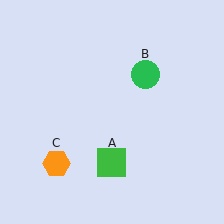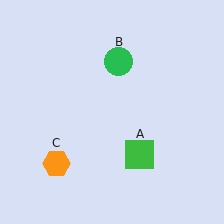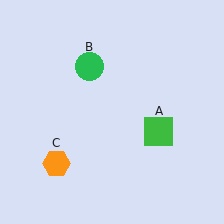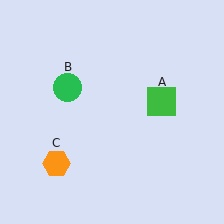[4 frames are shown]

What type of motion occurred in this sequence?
The green square (object A), green circle (object B) rotated counterclockwise around the center of the scene.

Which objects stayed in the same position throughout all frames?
Orange hexagon (object C) remained stationary.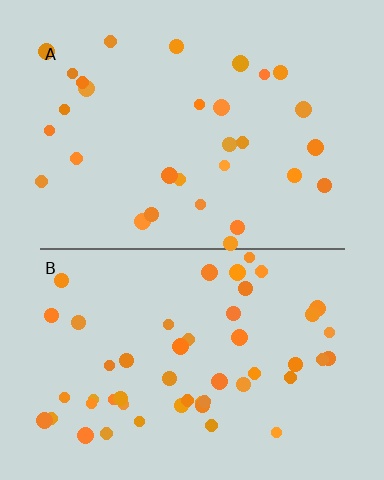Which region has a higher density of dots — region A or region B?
B (the bottom).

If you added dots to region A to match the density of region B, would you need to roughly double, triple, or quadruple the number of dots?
Approximately double.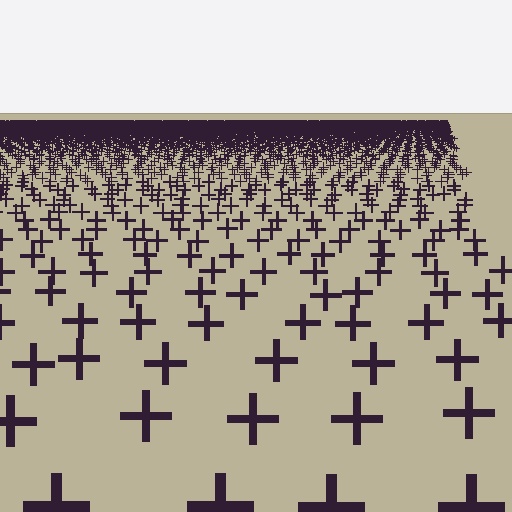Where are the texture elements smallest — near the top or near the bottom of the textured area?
Near the top.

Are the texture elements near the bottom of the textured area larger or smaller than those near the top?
Larger. Near the bottom, elements are closer to the viewer and appear at a bigger on-screen size.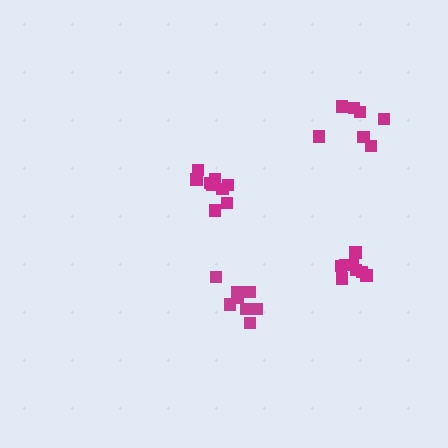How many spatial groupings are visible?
There are 4 spatial groupings.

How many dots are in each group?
Group 1: 8 dots, Group 2: 9 dots, Group 3: 8 dots, Group 4: 7 dots (32 total).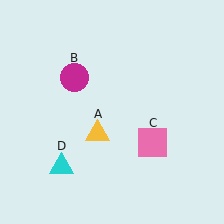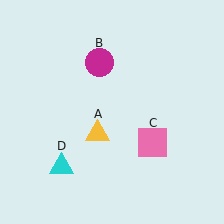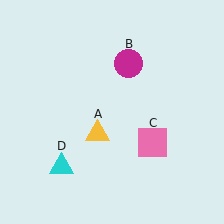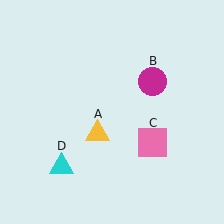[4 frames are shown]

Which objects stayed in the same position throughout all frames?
Yellow triangle (object A) and pink square (object C) and cyan triangle (object D) remained stationary.